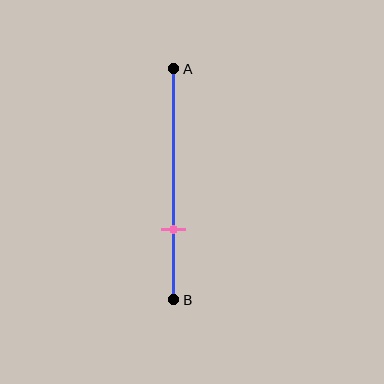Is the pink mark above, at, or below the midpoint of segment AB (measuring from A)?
The pink mark is below the midpoint of segment AB.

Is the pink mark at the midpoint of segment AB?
No, the mark is at about 70% from A, not at the 50% midpoint.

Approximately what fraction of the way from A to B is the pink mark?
The pink mark is approximately 70% of the way from A to B.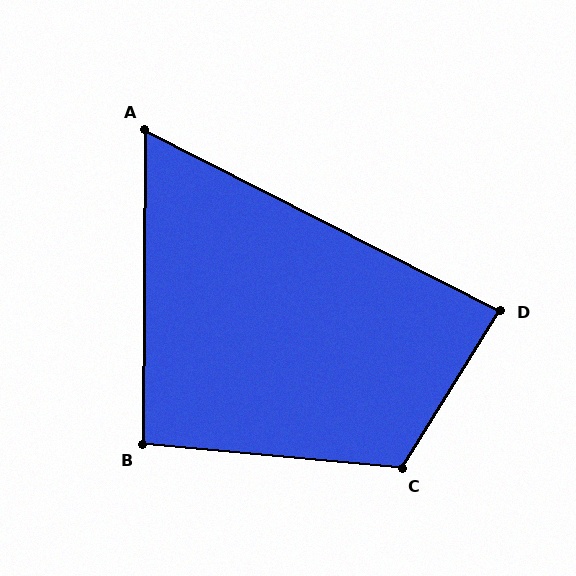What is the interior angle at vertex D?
Approximately 85 degrees (approximately right).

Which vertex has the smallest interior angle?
A, at approximately 63 degrees.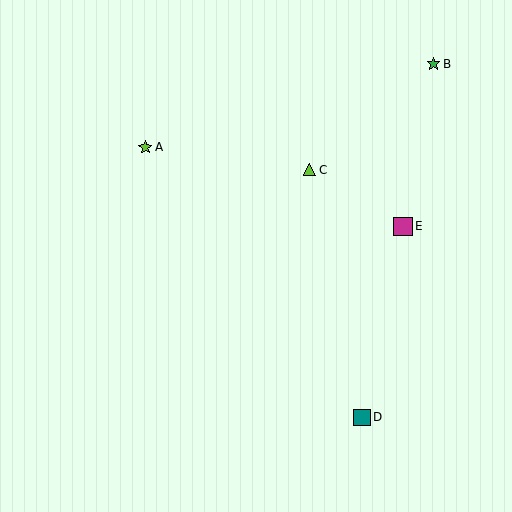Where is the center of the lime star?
The center of the lime star is at (145, 147).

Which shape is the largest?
The magenta square (labeled E) is the largest.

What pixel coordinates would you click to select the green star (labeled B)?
Click at (433, 64) to select the green star B.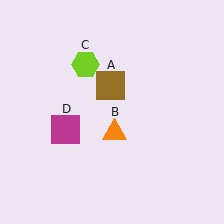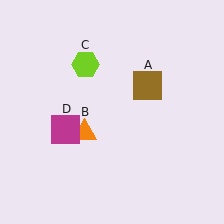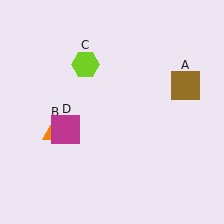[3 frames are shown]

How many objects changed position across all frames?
2 objects changed position: brown square (object A), orange triangle (object B).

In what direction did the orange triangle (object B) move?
The orange triangle (object B) moved left.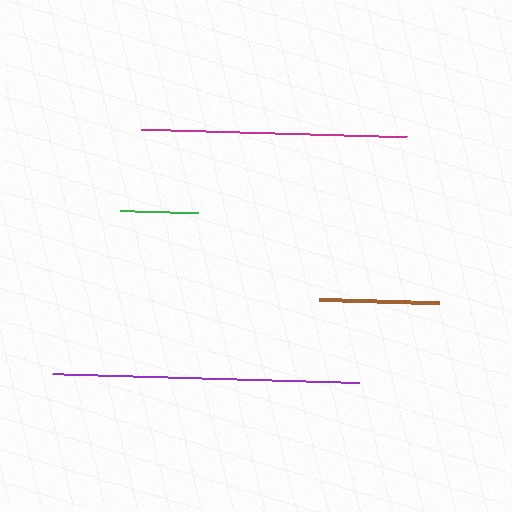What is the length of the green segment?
The green segment is approximately 78 pixels long.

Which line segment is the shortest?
The green line is the shortest at approximately 78 pixels.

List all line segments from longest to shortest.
From longest to shortest: purple, magenta, brown, green.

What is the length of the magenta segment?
The magenta segment is approximately 267 pixels long.